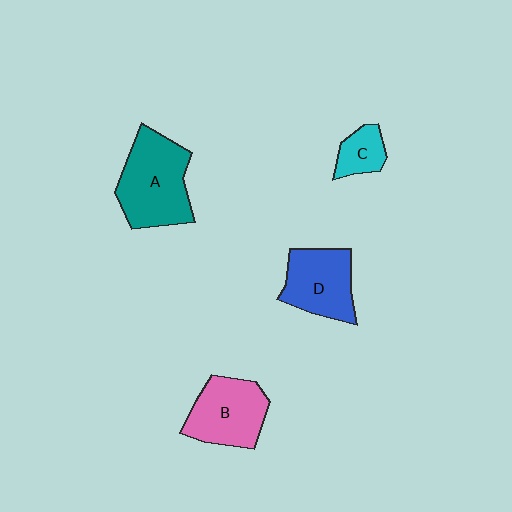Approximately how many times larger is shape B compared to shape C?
Approximately 2.3 times.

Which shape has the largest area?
Shape A (teal).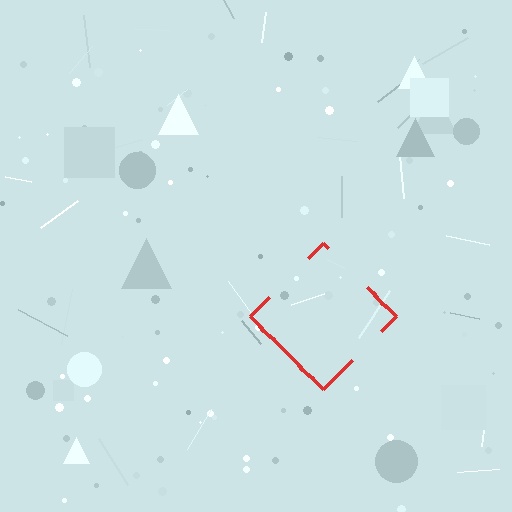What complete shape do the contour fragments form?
The contour fragments form a diamond.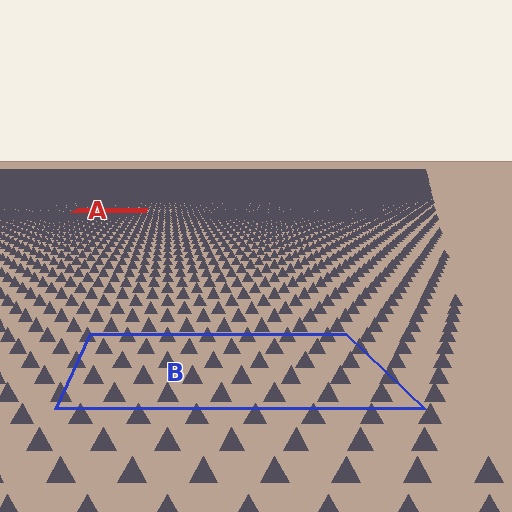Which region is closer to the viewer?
Region B is closer. The texture elements there are larger and more spread out.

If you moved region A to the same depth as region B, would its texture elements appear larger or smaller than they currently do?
They would appear larger. At a closer depth, the same texture elements are projected at a bigger on-screen size.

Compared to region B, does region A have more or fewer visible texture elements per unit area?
Region A has more texture elements per unit area — they are packed more densely because it is farther away.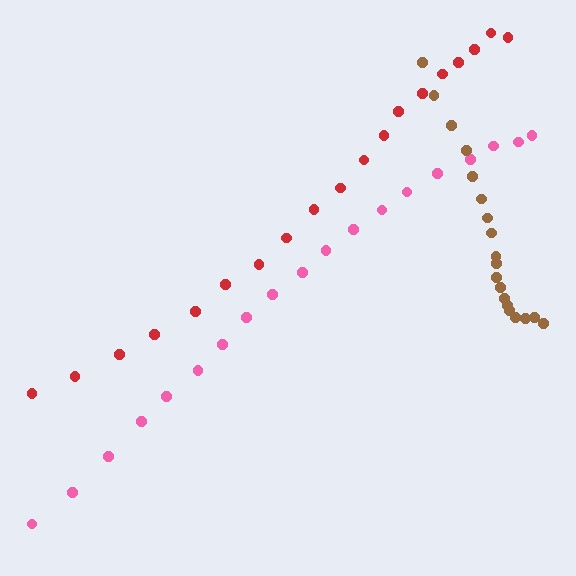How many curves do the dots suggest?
There are 3 distinct paths.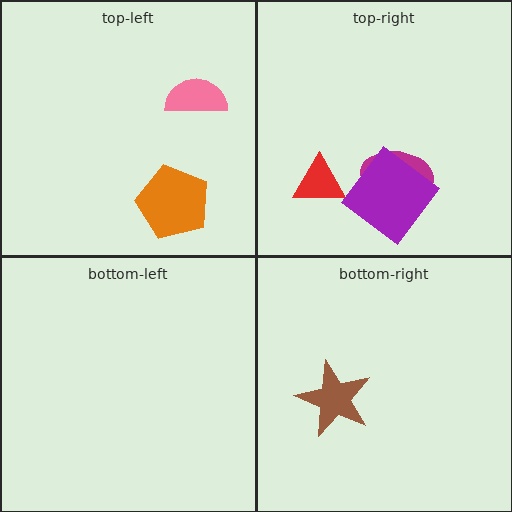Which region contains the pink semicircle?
The top-left region.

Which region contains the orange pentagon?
The top-left region.